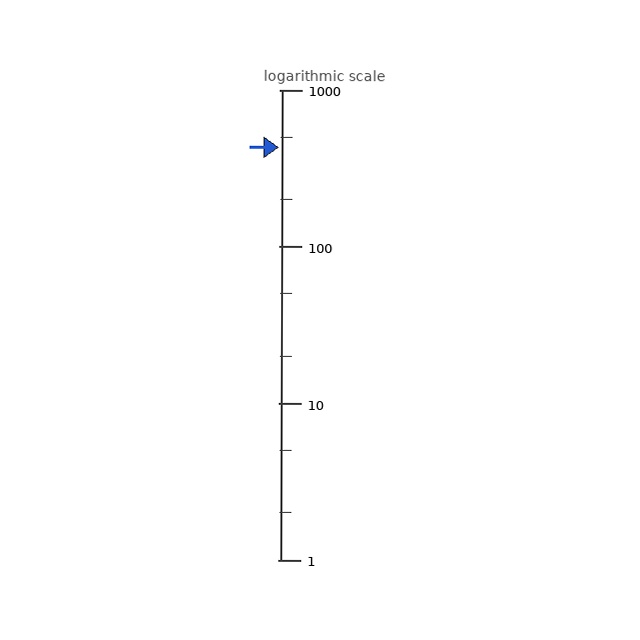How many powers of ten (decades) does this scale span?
The scale spans 3 decades, from 1 to 1000.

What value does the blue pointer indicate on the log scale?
The pointer indicates approximately 430.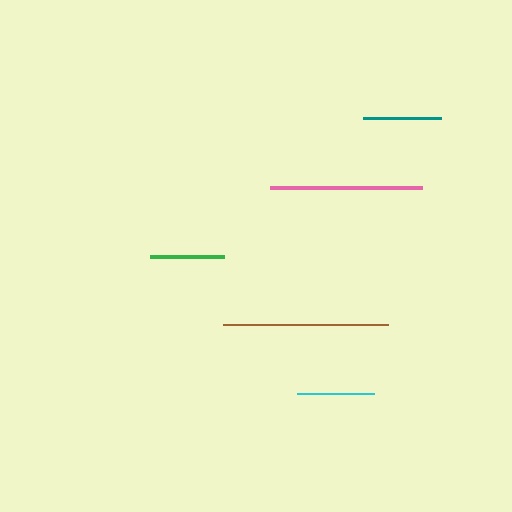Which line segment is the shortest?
The green line is the shortest at approximately 74 pixels.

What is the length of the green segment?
The green segment is approximately 74 pixels long.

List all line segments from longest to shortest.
From longest to shortest: brown, pink, teal, cyan, green.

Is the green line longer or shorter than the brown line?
The brown line is longer than the green line.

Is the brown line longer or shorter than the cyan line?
The brown line is longer than the cyan line.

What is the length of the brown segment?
The brown segment is approximately 165 pixels long.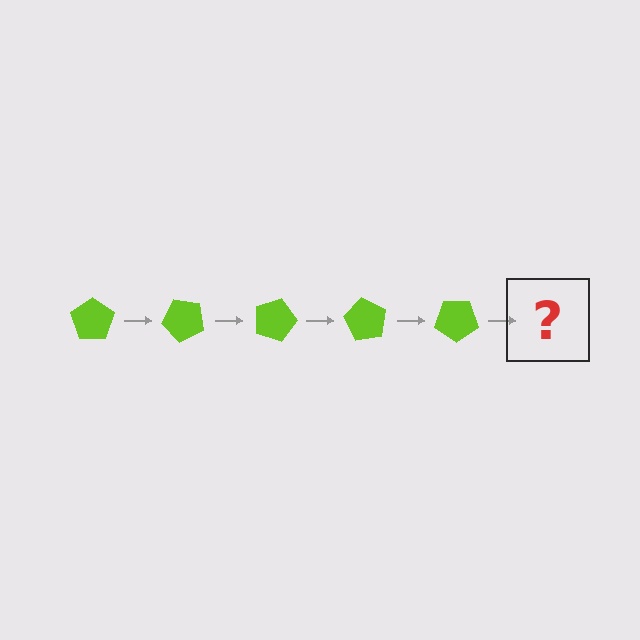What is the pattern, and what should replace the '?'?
The pattern is that the pentagon rotates 45 degrees each step. The '?' should be a lime pentagon rotated 225 degrees.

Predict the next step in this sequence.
The next step is a lime pentagon rotated 225 degrees.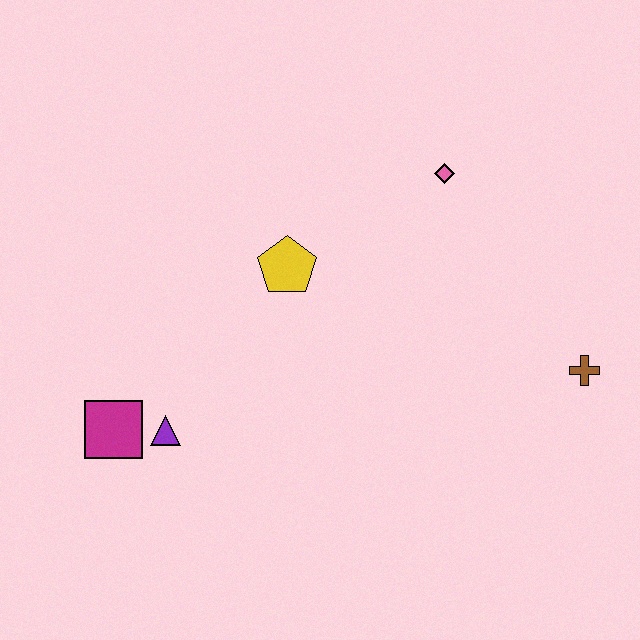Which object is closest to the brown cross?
The pink diamond is closest to the brown cross.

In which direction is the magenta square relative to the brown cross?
The magenta square is to the left of the brown cross.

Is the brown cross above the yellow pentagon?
No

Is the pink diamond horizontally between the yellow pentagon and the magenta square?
No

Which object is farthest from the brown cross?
The magenta square is farthest from the brown cross.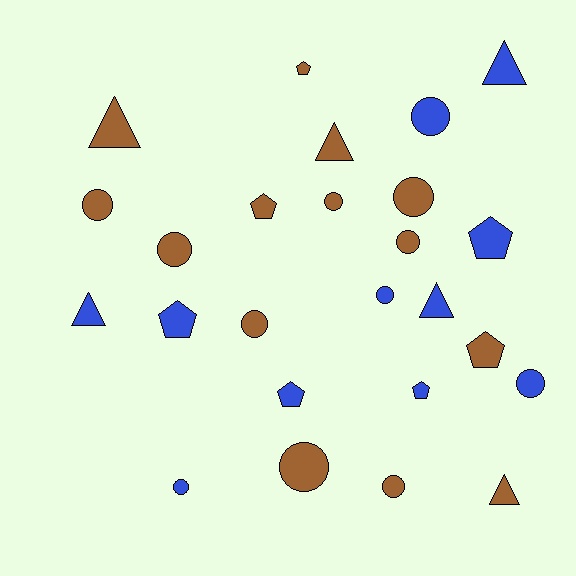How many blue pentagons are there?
There are 4 blue pentagons.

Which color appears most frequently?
Brown, with 14 objects.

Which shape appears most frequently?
Circle, with 12 objects.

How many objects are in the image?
There are 25 objects.